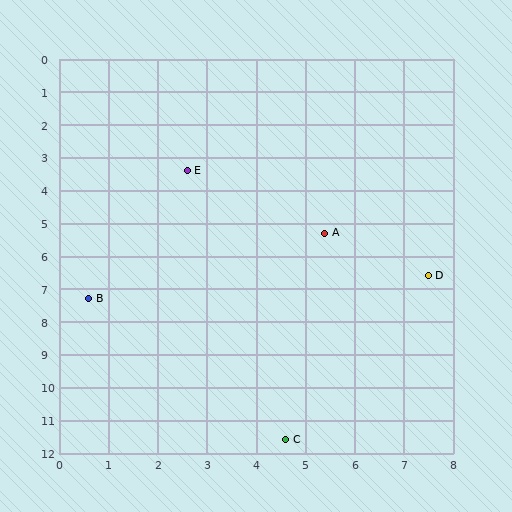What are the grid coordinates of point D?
Point D is at approximately (7.5, 6.6).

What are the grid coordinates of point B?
Point B is at approximately (0.6, 7.3).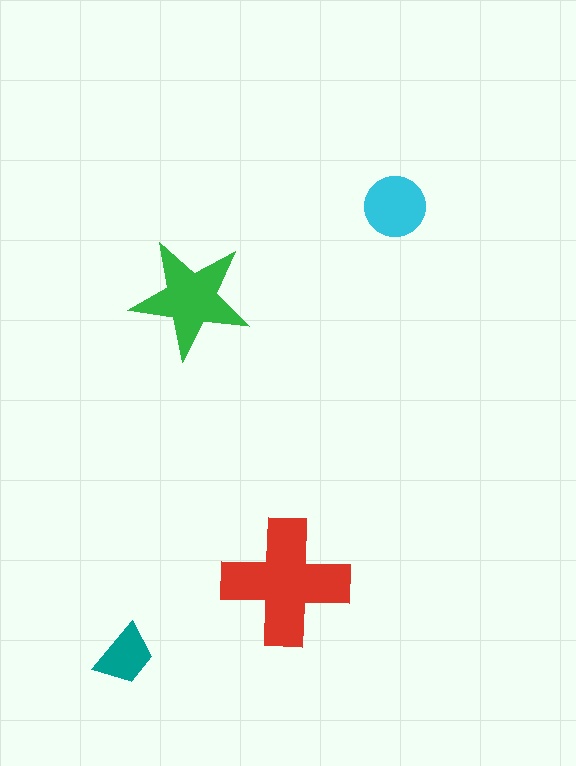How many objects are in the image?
There are 4 objects in the image.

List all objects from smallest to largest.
The teal trapezoid, the cyan circle, the green star, the red cross.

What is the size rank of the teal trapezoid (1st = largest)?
4th.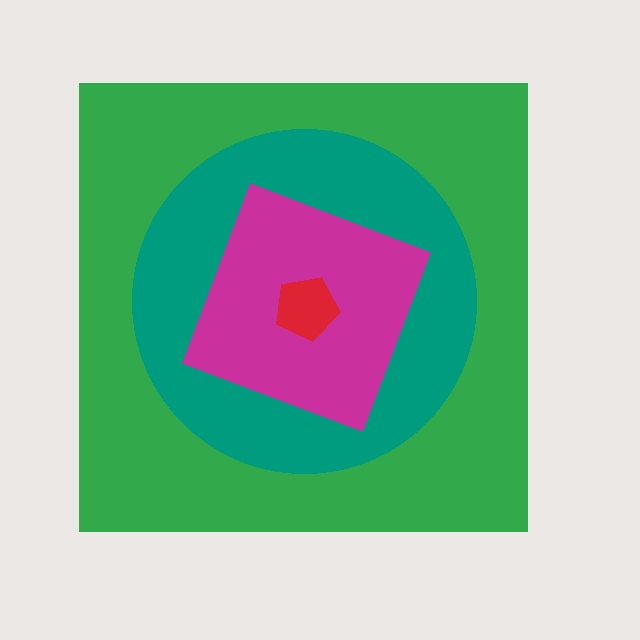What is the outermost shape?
The green square.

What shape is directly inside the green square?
The teal circle.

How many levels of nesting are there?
4.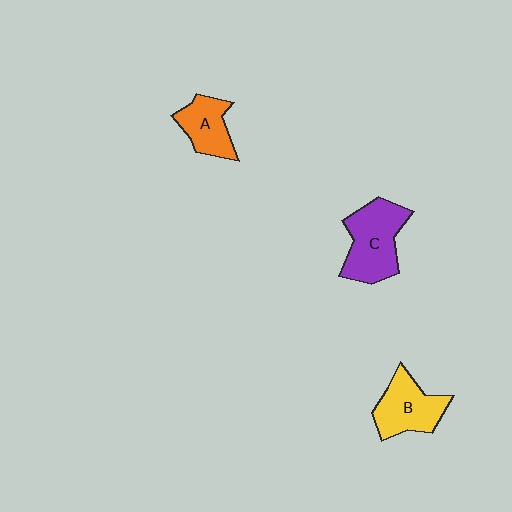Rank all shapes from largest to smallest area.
From largest to smallest: C (purple), B (yellow), A (orange).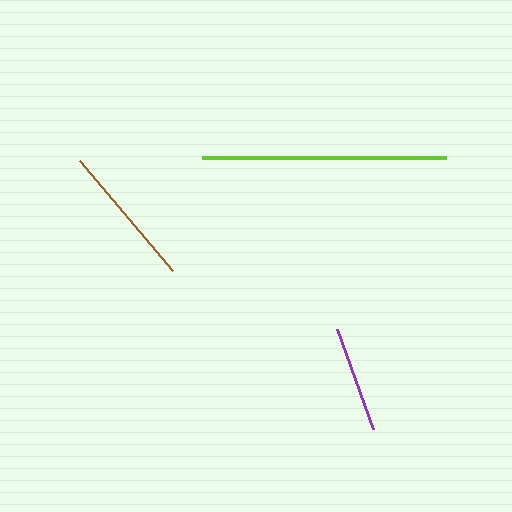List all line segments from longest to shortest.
From longest to shortest: lime, brown, purple.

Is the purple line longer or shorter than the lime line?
The lime line is longer than the purple line.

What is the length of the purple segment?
The purple segment is approximately 106 pixels long.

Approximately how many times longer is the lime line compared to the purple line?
The lime line is approximately 2.3 times the length of the purple line.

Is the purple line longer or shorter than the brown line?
The brown line is longer than the purple line.